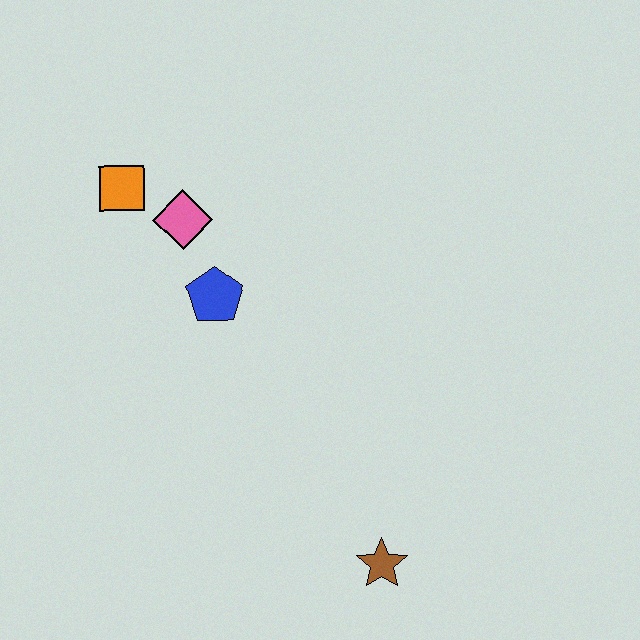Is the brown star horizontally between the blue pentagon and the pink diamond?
No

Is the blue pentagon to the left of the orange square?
No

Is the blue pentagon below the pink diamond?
Yes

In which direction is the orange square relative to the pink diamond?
The orange square is to the left of the pink diamond.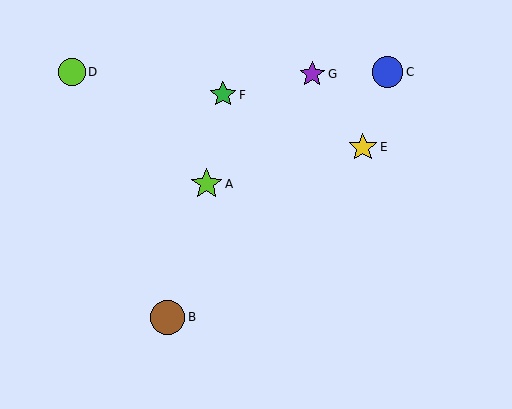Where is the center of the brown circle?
The center of the brown circle is at (168, 317).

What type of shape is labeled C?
Shape C is a blue circle.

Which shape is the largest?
The brown circle (labeled B) is the largest.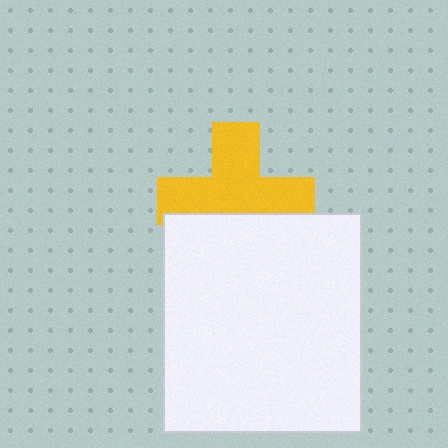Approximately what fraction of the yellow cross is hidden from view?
Roughly 34% of the yellow cross is hidden behind the white rectangle.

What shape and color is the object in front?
The object in front is a white rectangle.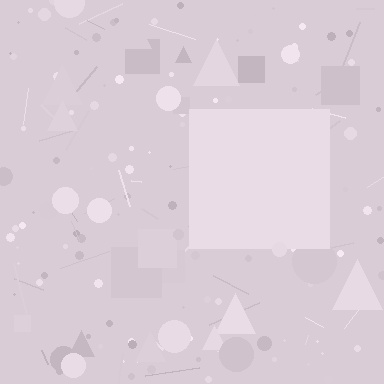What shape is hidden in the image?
A square is hidden in the image.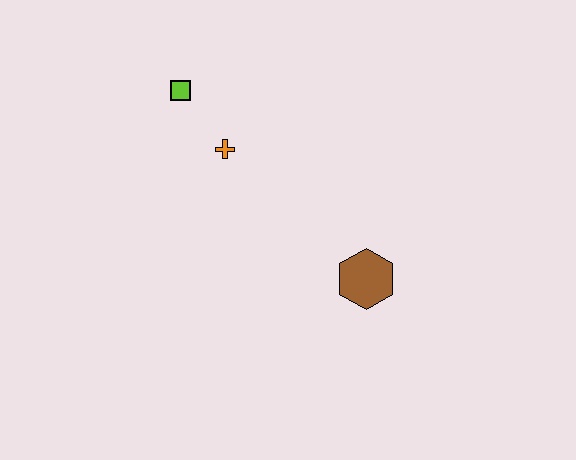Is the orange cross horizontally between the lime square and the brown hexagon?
Yes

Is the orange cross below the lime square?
Yes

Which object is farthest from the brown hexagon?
The lime square is farthest from the brown hexagon.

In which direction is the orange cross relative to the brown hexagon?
The orange cross is to the left of the brown hexagon.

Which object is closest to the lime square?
The orange cross is closest to the lime square.